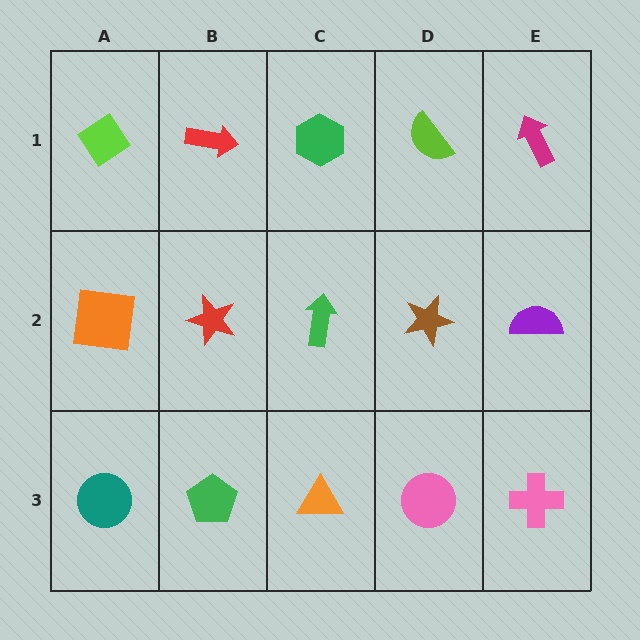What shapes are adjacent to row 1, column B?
A red star (row 2, column B), a lime diamond (row 1, column A), a green hexagon (row 1, column C).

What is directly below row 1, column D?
A brown star.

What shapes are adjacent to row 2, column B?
A red arrow (row 1, column B), a green pentagon (row 3, column B), an orange square (row 2, column A), a green arrow (row 2, column C).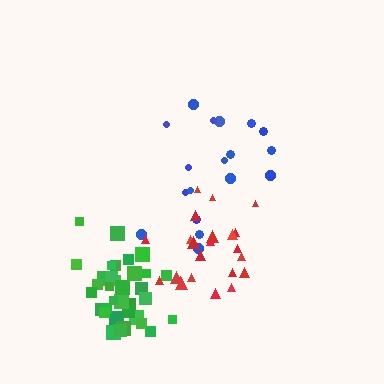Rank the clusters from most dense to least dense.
green, red, blue.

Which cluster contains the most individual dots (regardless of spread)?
Green (34).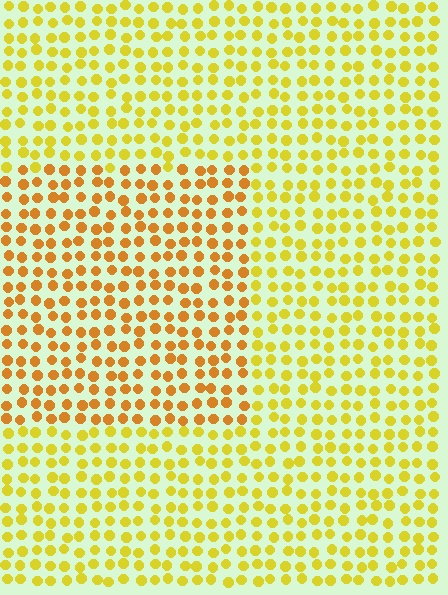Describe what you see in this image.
The image is filled with small yellow elements in a uniform arrangement. A rectangle-shaped region is visible where the elements are tinted to a slightly different hue, forming a subtle color boundary.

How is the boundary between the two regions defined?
The boundary is defined purely by a slight shift in hue (about 27 degrees). Spacing, size, and orientation are identical on both sides.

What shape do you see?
I see a rectangle.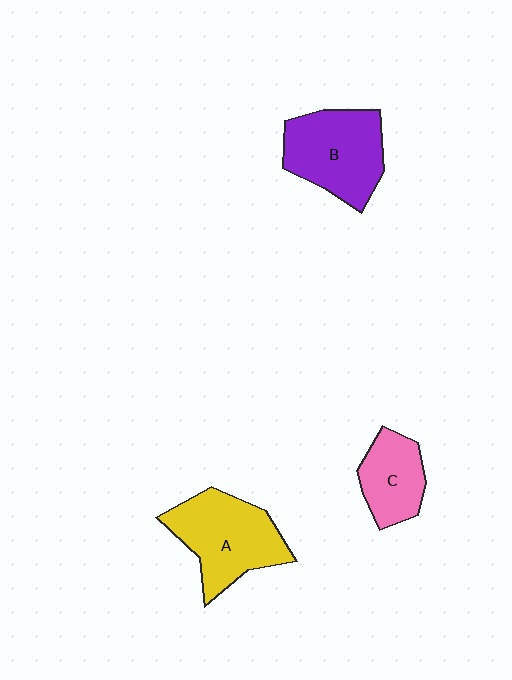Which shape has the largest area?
Shape A (yellow).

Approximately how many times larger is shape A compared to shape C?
Approximately 1.6 times.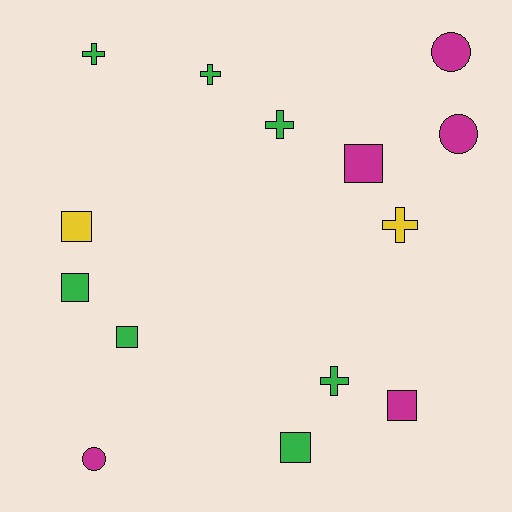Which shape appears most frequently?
Square, with 6 objects.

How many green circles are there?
There are no green circles.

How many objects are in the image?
There are 14 objects.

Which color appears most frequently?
Green, with 7 objects.